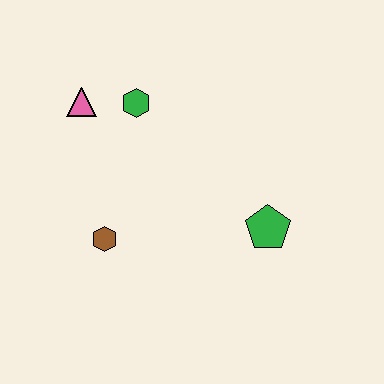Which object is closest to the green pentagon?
The brown hexagon is closest to the green pentagon.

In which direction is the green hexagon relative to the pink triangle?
The green hexagon is to the right of the pink triangle.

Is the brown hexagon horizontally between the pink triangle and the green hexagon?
Yes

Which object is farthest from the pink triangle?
The green pentagon is farthest from the pink triangle.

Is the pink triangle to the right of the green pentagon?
No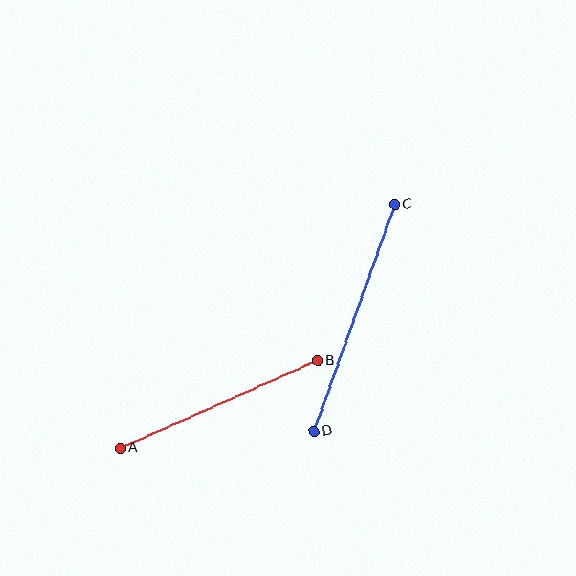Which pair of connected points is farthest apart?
Points C and D are farthest apart.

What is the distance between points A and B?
The distance is approximately 216 pixels.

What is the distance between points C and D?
The distance is approximately 241 pixels.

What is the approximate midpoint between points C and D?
The midpoint is at approximately (354, 318) pixels.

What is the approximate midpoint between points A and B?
The midpoint is at approximately (219, 404) pixels.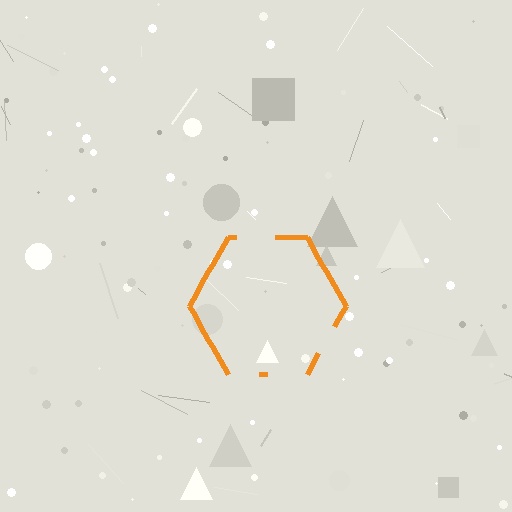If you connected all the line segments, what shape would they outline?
They would outline a hexagon.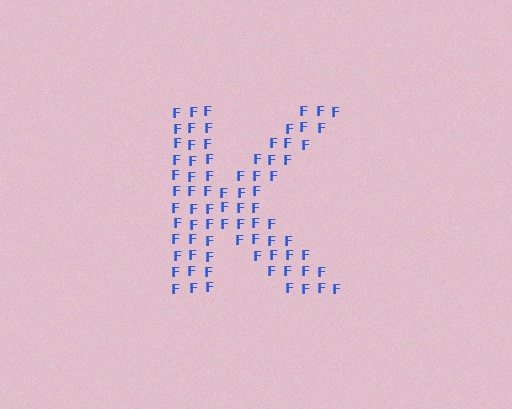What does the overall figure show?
The overall figure shows the letter K.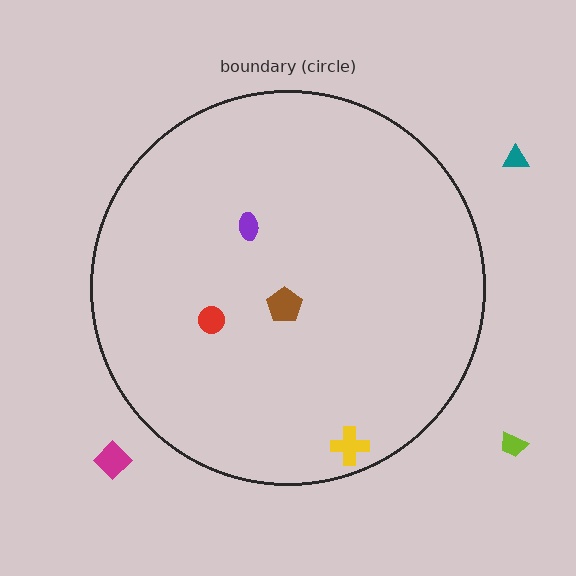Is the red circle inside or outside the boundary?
Inside.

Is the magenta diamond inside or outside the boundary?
Outside.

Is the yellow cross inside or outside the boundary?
Inside.